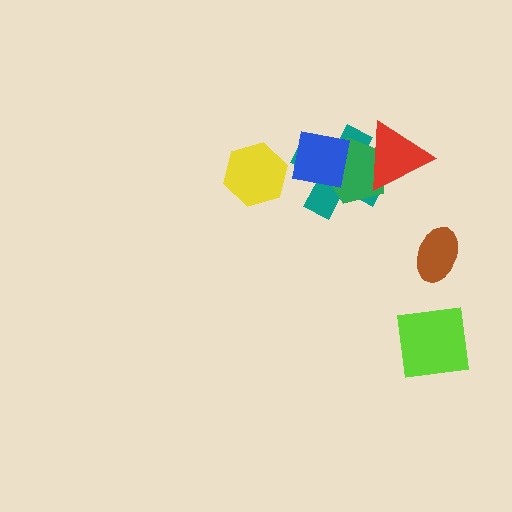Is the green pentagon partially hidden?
Yes, it is partially covered by another shape.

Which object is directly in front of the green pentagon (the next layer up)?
The blue square is directly in front of the green pentagon.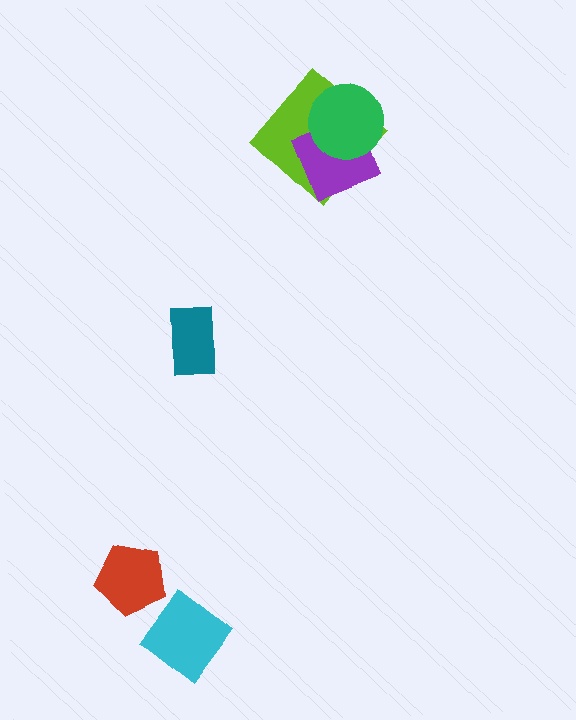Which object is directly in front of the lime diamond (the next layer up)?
The purple square is directly in front of the lime diamond.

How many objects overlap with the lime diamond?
2 objects overlap with the lime diamond.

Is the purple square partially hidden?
Yes, it is partially covered by another shape.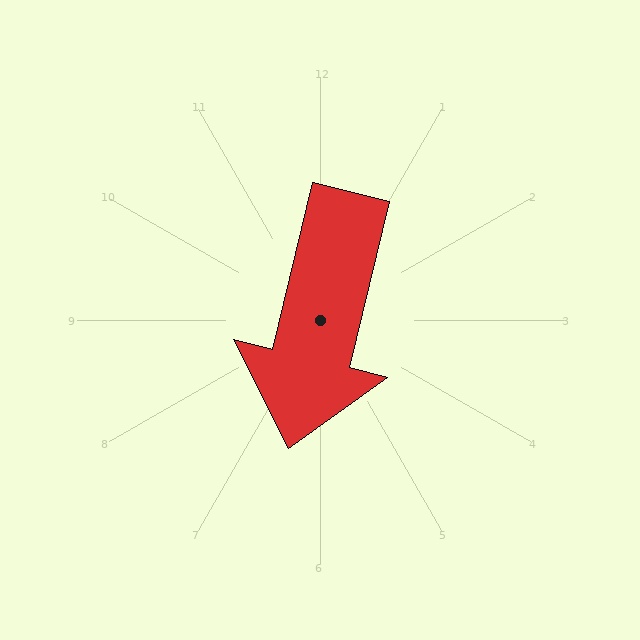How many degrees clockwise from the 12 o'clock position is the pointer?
Approximately 194 degrees.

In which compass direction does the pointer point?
South.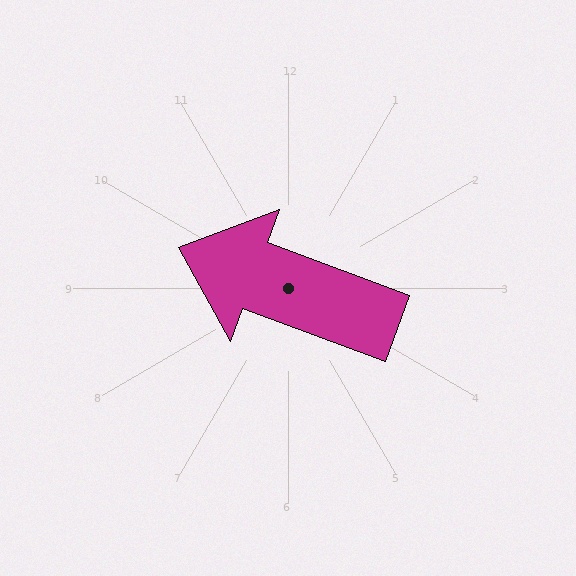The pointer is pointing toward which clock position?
Roughly 10 o'clock.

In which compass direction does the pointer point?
West.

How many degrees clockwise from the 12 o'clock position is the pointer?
Approximately 290 degrees.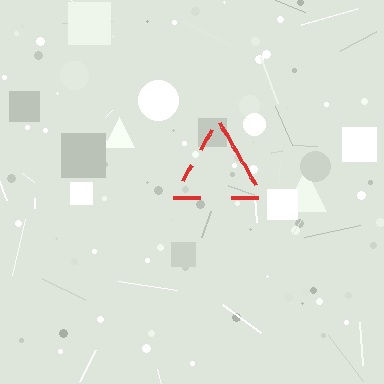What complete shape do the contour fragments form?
The contour fragments form a triangle.